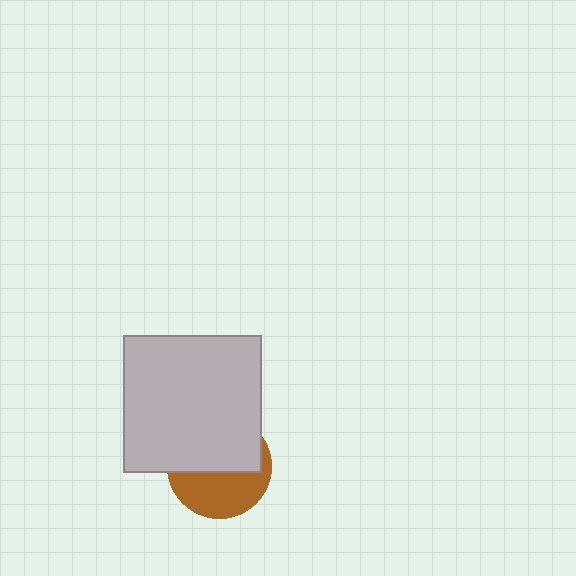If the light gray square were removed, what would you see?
You would see the complete brown circle.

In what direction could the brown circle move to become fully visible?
The brown circle could move down. That would shift it out from behind the light gray square entirely.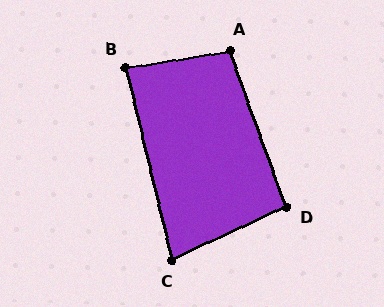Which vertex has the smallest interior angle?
C, at approximately 79 degrees.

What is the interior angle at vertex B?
Approximately 85 degrees (approximately right).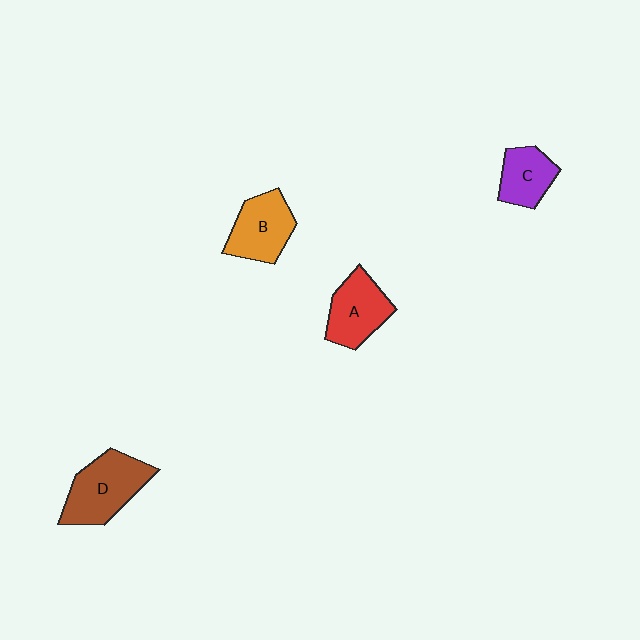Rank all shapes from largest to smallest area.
From largest to smallest: D (brown), B (orange), A (red), C (purple).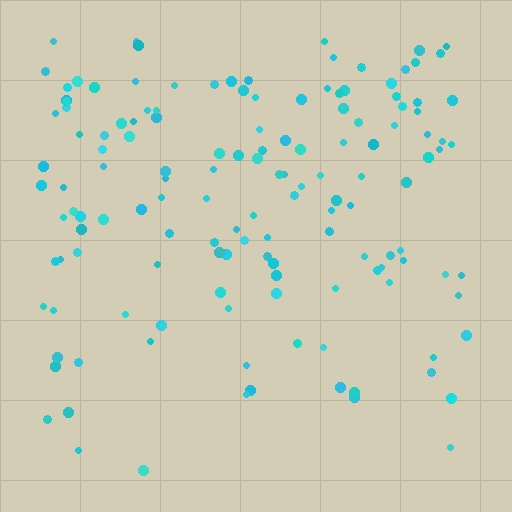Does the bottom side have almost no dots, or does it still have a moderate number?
Still a moderate number, just noticeably fewer than the top.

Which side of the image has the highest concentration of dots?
The top.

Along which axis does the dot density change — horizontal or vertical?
Vertical.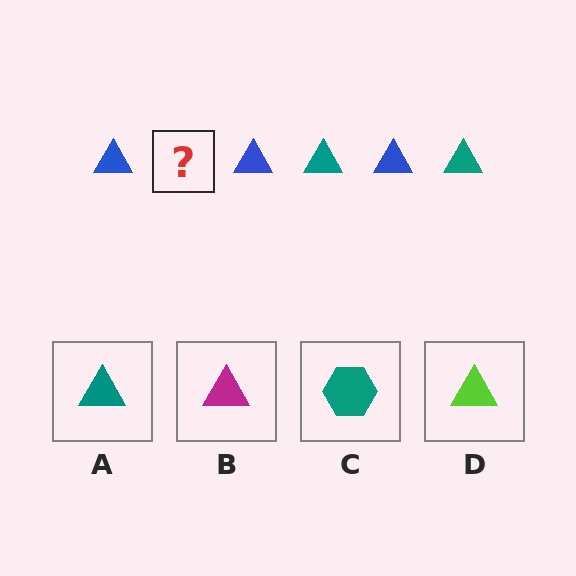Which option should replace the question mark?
Option A.